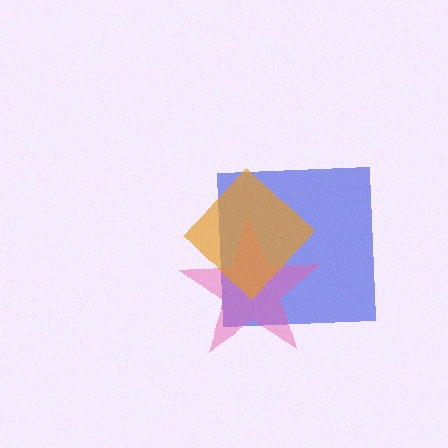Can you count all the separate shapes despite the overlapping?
Yes, there are 3 separate shapes.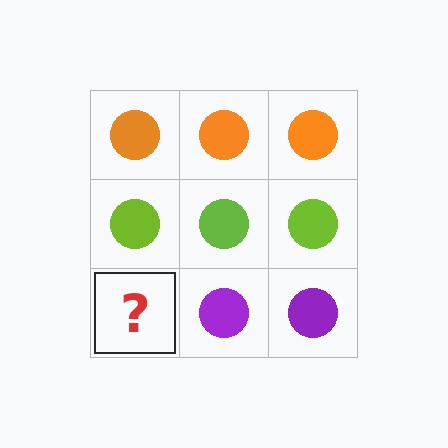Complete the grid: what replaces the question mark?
The question mark should be replaced with a purple circle.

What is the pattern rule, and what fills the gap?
The rule is that each row has a consistent color. The gap should be filled with a purple circle.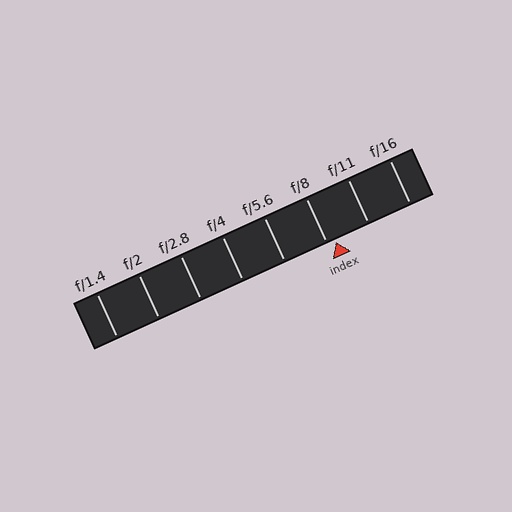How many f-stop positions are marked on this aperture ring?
There are 8 f-stop positions marked.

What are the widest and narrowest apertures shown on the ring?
The widest aperture shown is f/1.4 and the narrowest is f/16.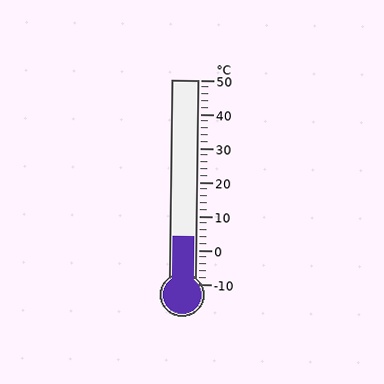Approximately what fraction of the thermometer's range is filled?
The thermometer is filled to approximately 25% of its range.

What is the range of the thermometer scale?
The thermometer scale ranges from -10°C to 50°C.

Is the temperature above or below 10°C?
The temperature is below 10°C.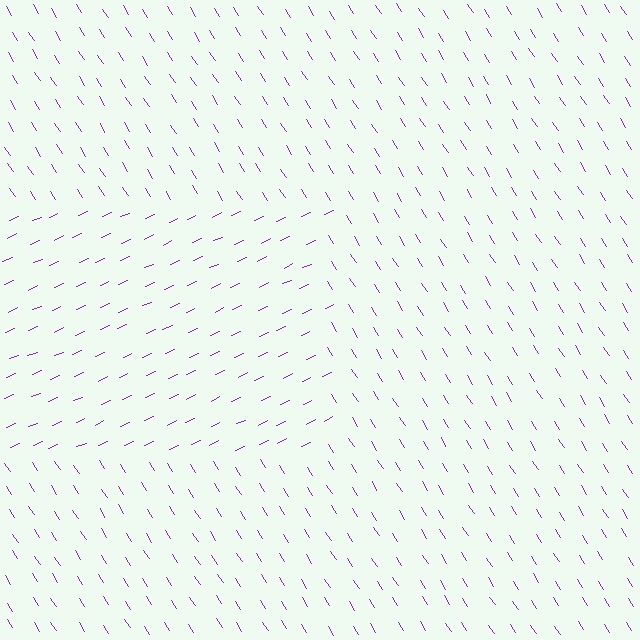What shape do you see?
I see a rectangle.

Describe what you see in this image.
The image is filled with small purple line segments. A rectangle region in the image has lines oriented differently from the surrounding lines, creating a visible texture boundary.